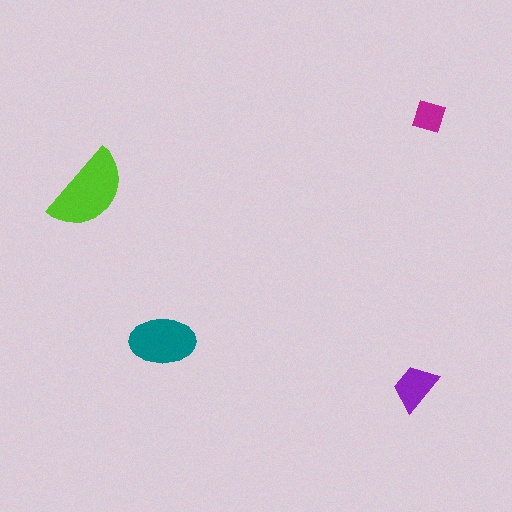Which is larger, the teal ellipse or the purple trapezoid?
The teal ellipse.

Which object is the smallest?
The magenta diamond.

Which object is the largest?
The lime semicircle.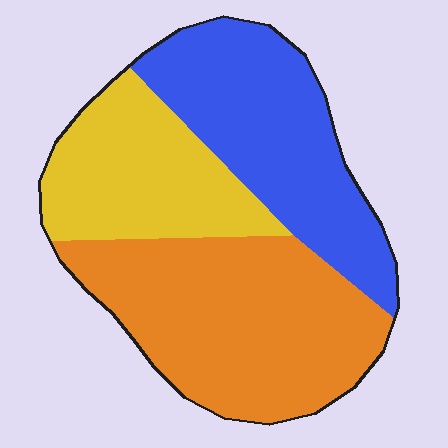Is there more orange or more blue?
Orange.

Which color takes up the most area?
Orange, at roughly 40%.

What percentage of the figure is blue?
Blue takes up about one third (1/3) of the figure.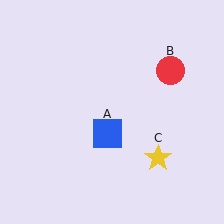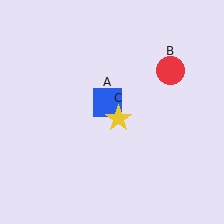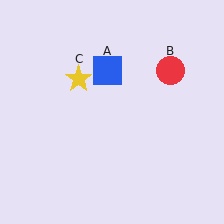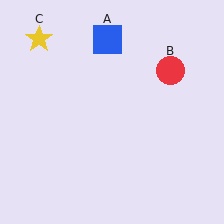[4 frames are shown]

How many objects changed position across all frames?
2 objects changed position: blue square (object A), yellow star (object C).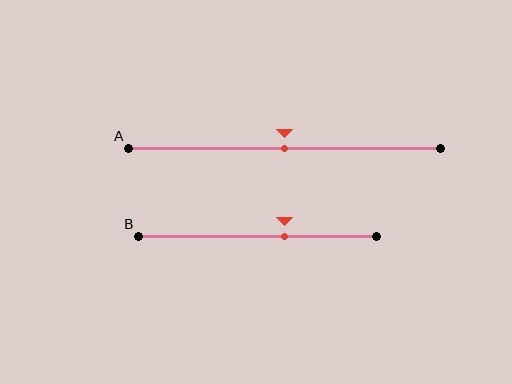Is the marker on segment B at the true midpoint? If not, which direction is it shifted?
No, the marker on segment B is shifted to the right by about 11% of the segment length.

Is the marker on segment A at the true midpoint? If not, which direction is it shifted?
Yes, the marker on segment A is at the true midpoint.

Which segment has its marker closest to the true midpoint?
Segment A has its marker closest to the true midpoint.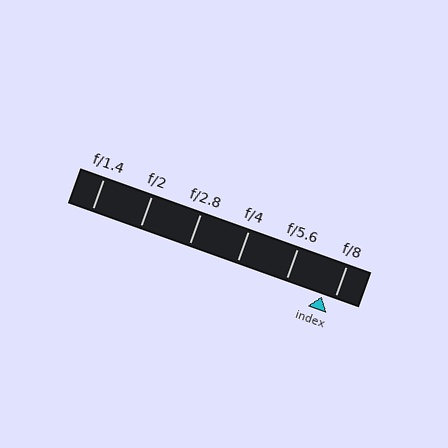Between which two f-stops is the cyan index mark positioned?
The index mark is between f/5.6 and f/8.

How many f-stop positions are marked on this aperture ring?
There are 6 f-stop positions marked.